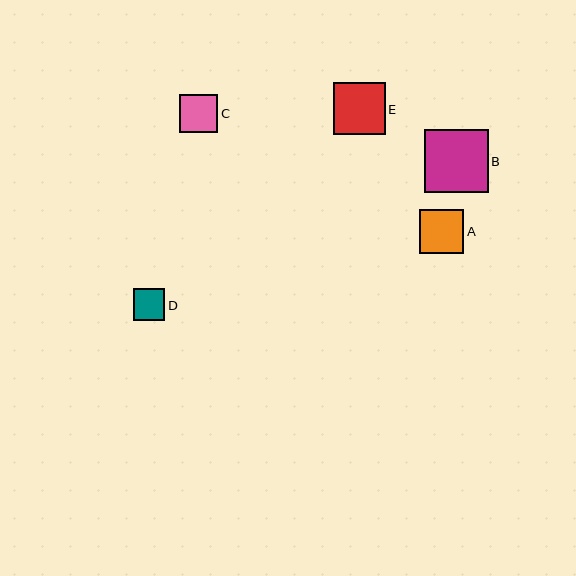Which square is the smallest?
Square D is the smallest with a size of approximately 32 pixels.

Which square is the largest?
Square B is the largest with a size of approximately 63 pixels.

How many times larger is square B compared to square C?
Square B is approximately 1.7 times the size of square C.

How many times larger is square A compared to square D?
Square A is approximately 1.4 times the size of square D.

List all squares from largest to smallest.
From largest to smallest: B, E, A, C, D.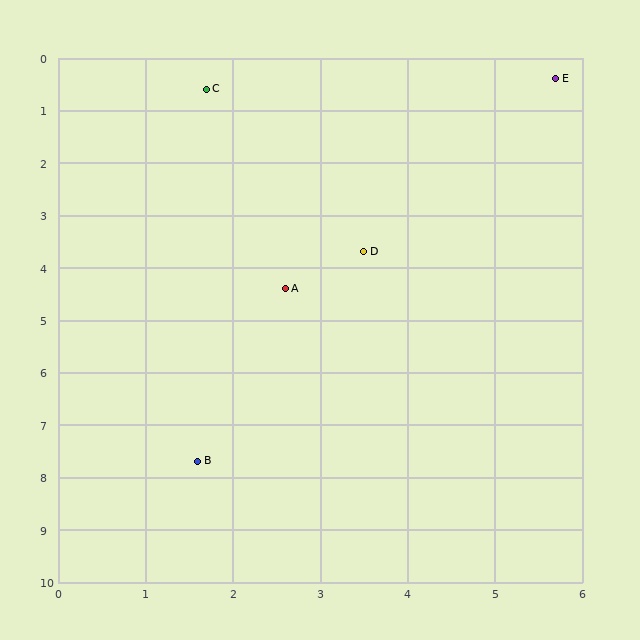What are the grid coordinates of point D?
Point D is at approximately (3.5, 3.7).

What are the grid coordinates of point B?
Point B is at approximately (1.6, 7.7).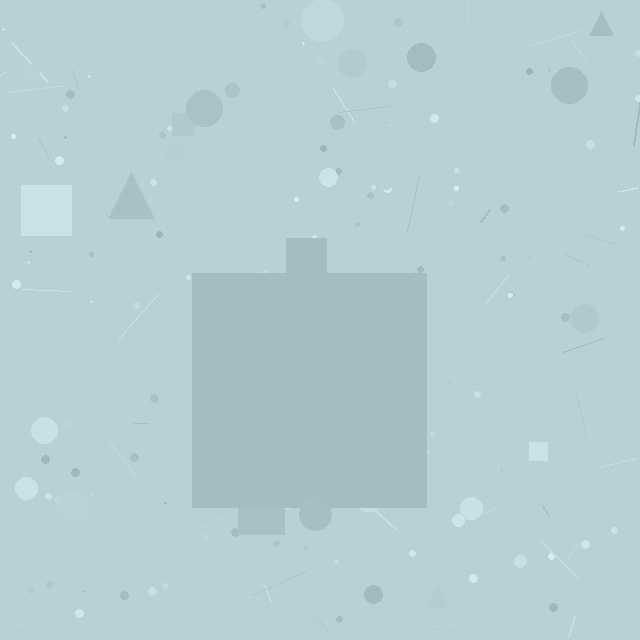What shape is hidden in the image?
A square is hidden in the image.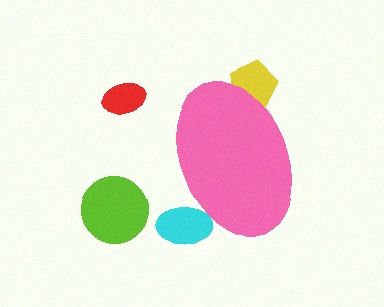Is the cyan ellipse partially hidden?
Yes, the cyan ellipse is partially hidden behind the pink ellipse.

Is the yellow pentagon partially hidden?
Yes, the yellow pentagon is partially hidden behind the pink ellipse.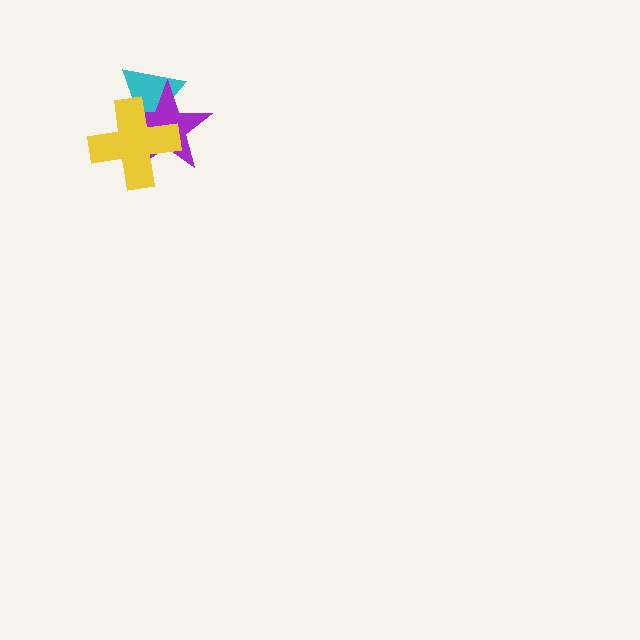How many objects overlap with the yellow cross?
2 objects overlap with the yellow cross.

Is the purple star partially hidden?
Yes, it is partially covered by another shape.